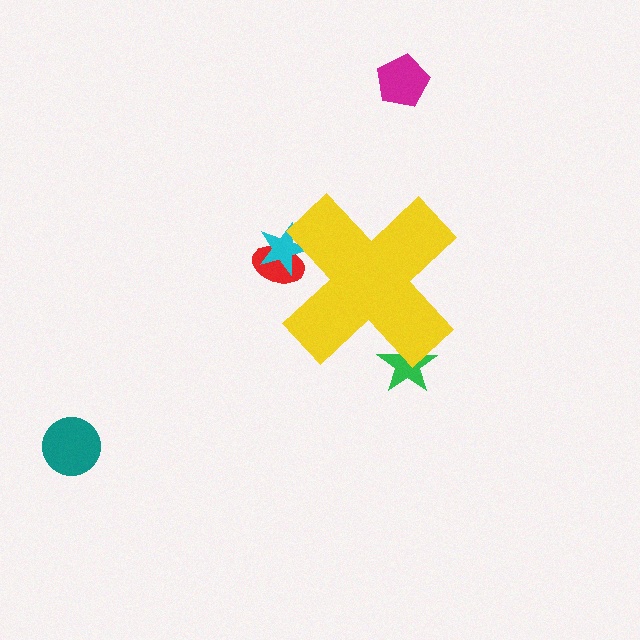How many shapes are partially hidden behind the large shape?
3 shapes are partially hidden.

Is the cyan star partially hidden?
Yes, the cyan star is partially hidden behind the yellow cross.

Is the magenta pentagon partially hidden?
No, the magenta pentagon is fully visible.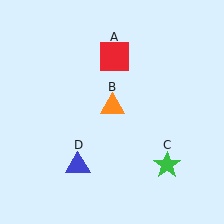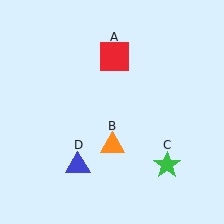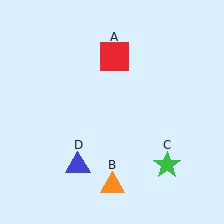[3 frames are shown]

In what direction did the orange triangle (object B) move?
The orange triangle (object B) moved down.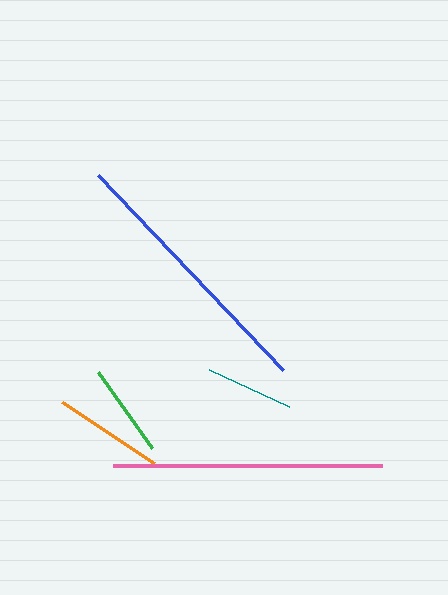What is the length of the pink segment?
The pink segment is approximately 269 pixels long.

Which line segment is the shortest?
The teal line is the shortest at approximately 88 pixels.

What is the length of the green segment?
The green segment is approximately 94 pixels long.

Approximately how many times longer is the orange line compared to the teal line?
The orange line is approximately 1.3 times the length of the teal line.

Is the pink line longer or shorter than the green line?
The pink line is longer than the green line.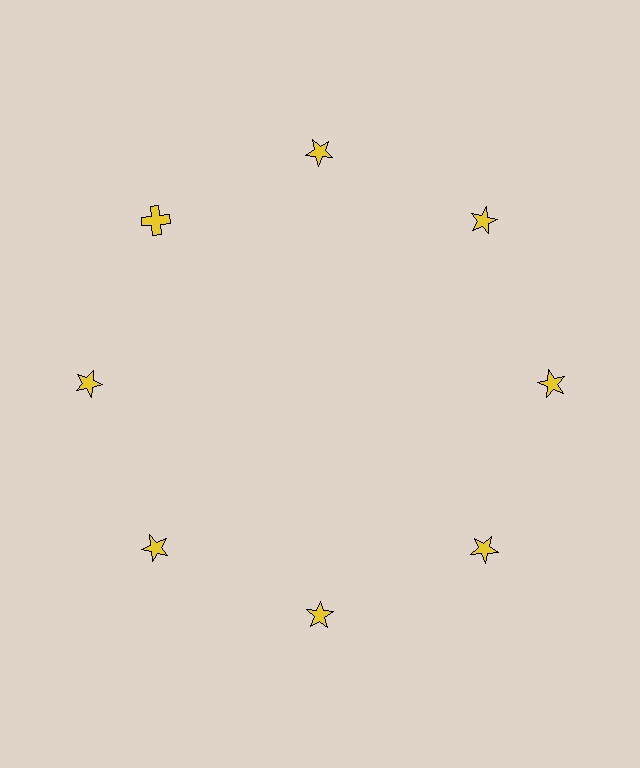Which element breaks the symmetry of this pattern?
The yellow cross at roughly the 10 o'clock position breaks the symmetry. All other shapes are yellow stars.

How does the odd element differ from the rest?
It has a different shape: cross instead of star.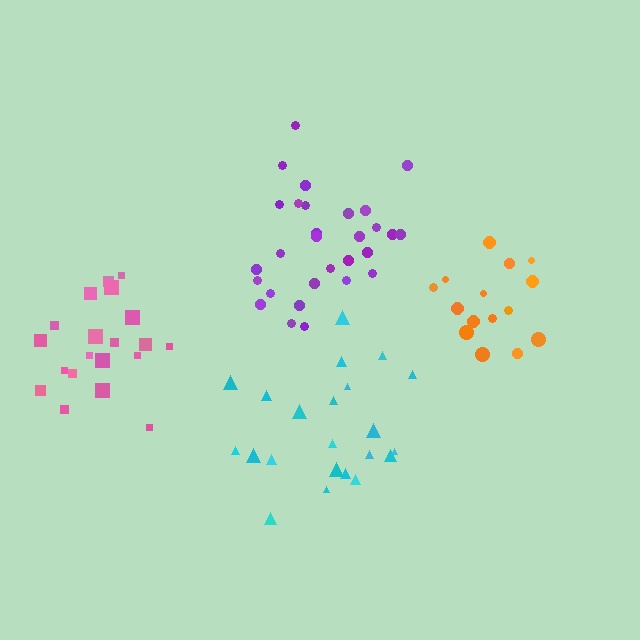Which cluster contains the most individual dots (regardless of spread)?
Purple (29).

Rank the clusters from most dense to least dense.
pink, purple, orange, cyan.